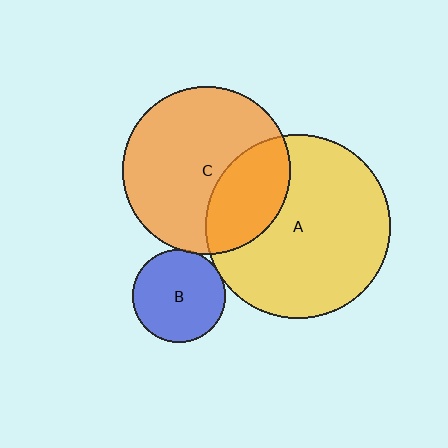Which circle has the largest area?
Circle A (yellow).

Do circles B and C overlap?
Yes.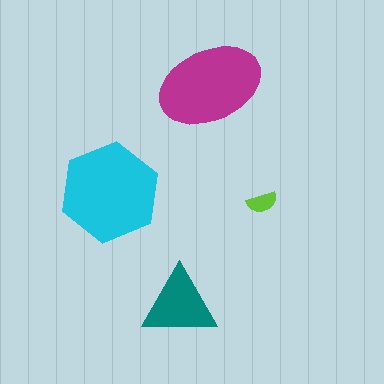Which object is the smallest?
The lime semicircle.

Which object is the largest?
The cyan hexagon.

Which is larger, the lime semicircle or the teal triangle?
The teal triangle.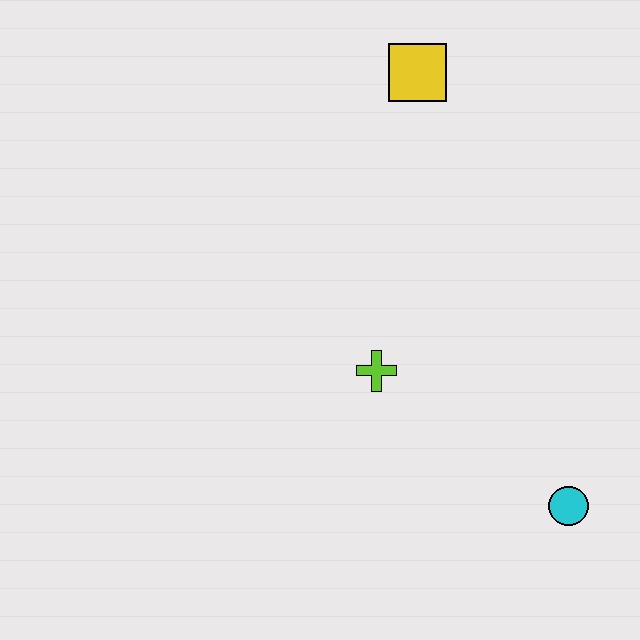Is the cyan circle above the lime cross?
No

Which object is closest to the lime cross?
The cyan circle is closest to the lime cross.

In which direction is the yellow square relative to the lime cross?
The yellow square is above the lime cross.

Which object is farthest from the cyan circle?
The yellow square is farthest from the cyan circle.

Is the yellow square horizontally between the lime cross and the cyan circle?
Yes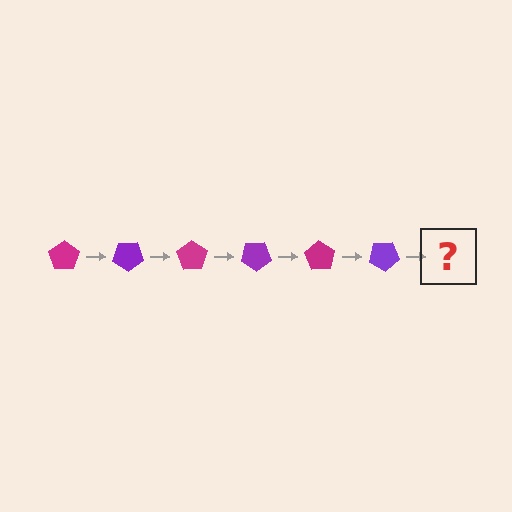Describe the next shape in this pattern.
It should be a magenta pentagon, rotated 210 degrees from the start.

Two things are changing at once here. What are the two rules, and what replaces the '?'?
The two rules are that it rotates 35 degrees each step and the color cycles through magenta and purple. The '?' should be a magenta pentagon, rotated 210 degrees from the start.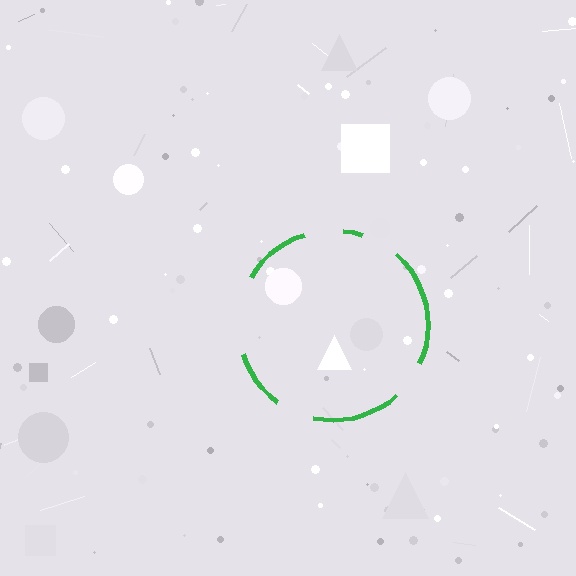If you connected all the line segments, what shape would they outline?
They would outline a circle.